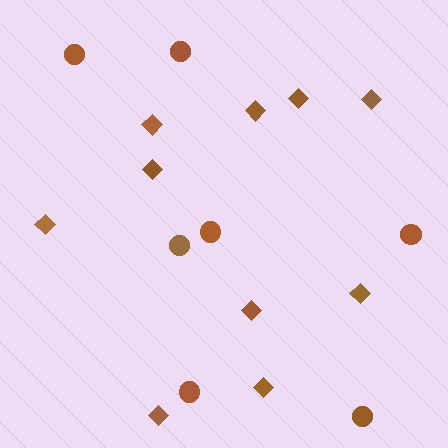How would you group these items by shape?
There are 2 groups: one group of diamonds (10) and one group of circles (7).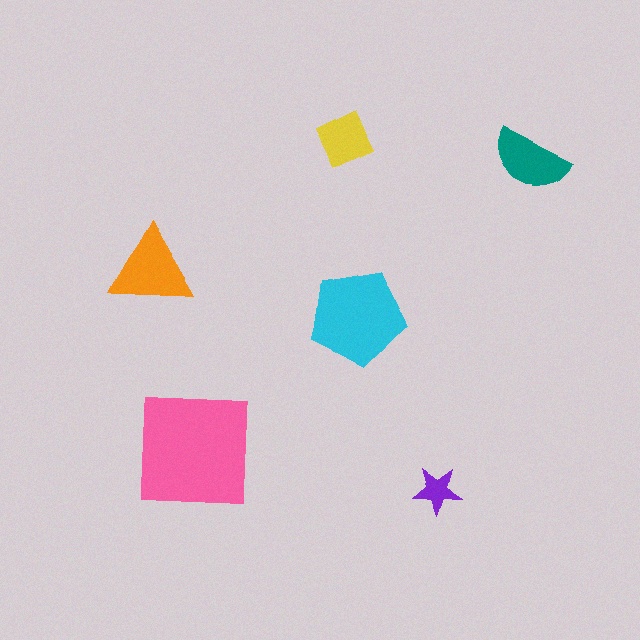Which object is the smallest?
The purple star.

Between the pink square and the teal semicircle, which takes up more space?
The pink square.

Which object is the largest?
The pink square.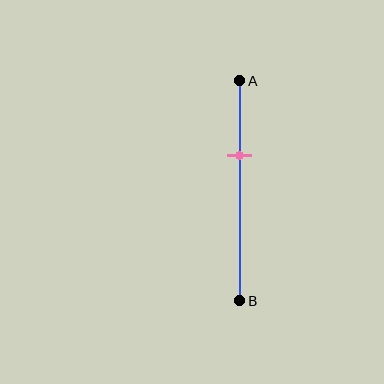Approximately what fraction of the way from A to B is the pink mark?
The pink mark is approximately 35% of the way from A to B.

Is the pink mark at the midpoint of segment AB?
No, the mark is at about 35% from A, not at the 50% midpoint.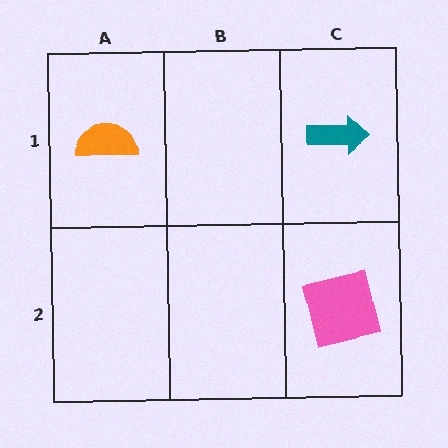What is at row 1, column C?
A teal arrow.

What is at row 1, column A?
An orange semicircle.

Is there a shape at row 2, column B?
No, that cell is empty.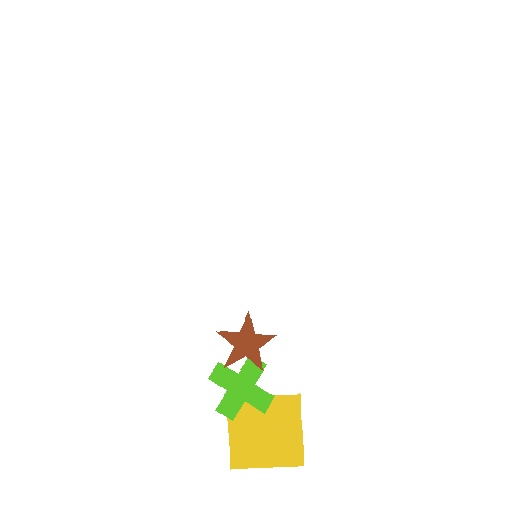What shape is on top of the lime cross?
The brown star is on top of the lime cross.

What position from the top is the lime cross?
The lime cross is 2nd from the top.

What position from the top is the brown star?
The brown star is 1st from the top.